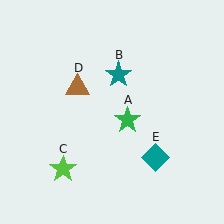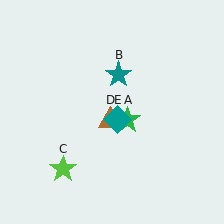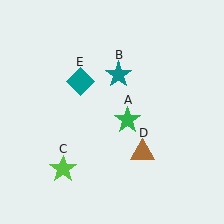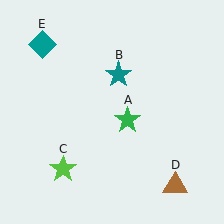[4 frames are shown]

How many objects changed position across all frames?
2 objects changed position: brown triangle (object D), teal diamond (object E).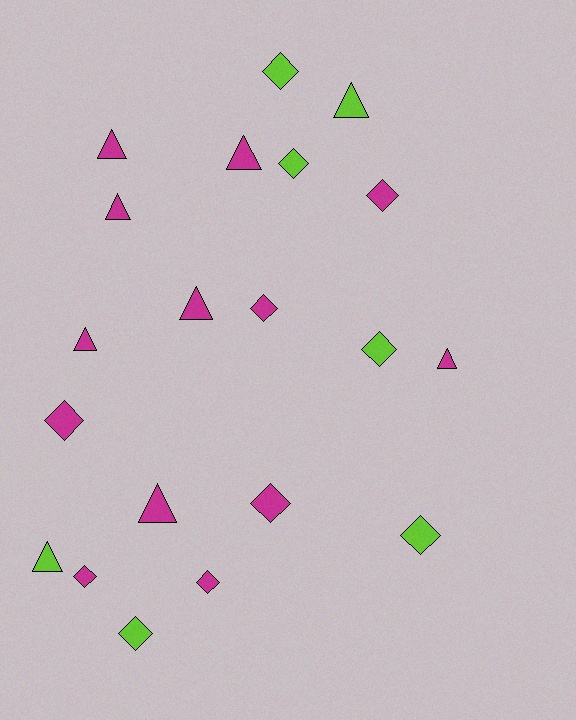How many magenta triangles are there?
There are 7 magenta triangles.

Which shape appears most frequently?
Diamond, with 11 objects.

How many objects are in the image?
There are 20 objects.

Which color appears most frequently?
Magenta, with 13 objects.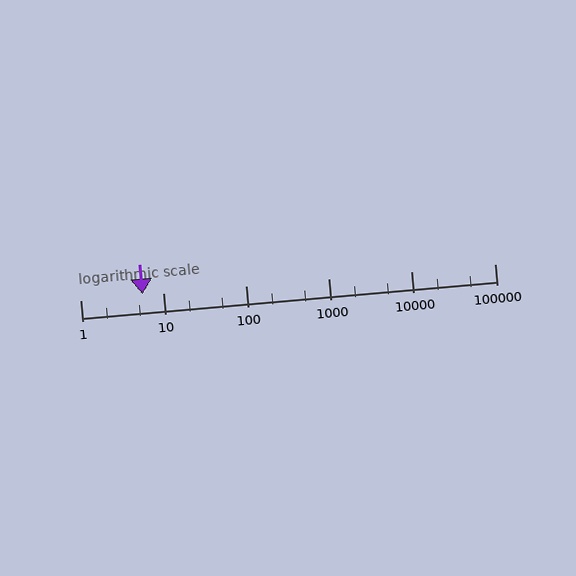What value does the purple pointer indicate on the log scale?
The pointer indicates approximately 5.6.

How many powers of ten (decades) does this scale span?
The scale spans 5 decades, from 1 to 100000.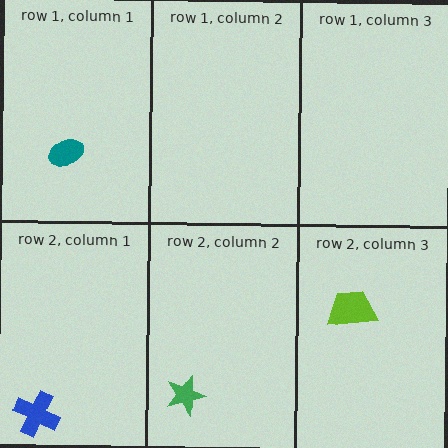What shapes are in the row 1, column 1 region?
The teal ellipse.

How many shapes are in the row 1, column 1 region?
1.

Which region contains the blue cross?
The row 2, column 1 region.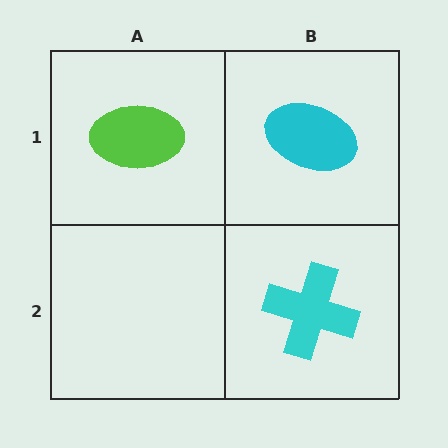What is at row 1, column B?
A cyan ellipse.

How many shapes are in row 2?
1 shape.